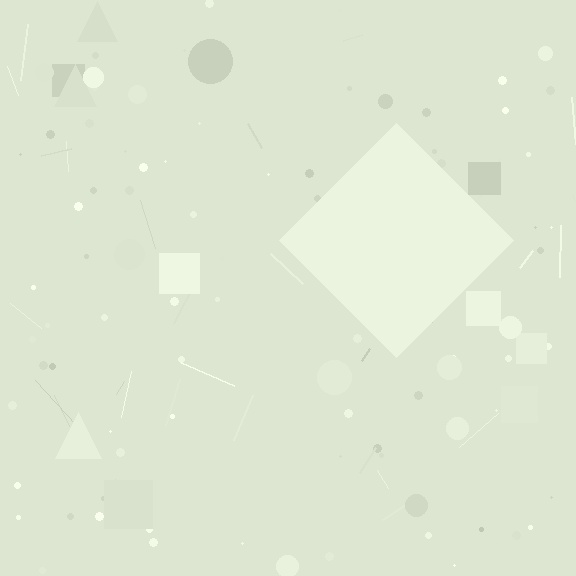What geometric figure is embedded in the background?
A diamond is embedded in the background.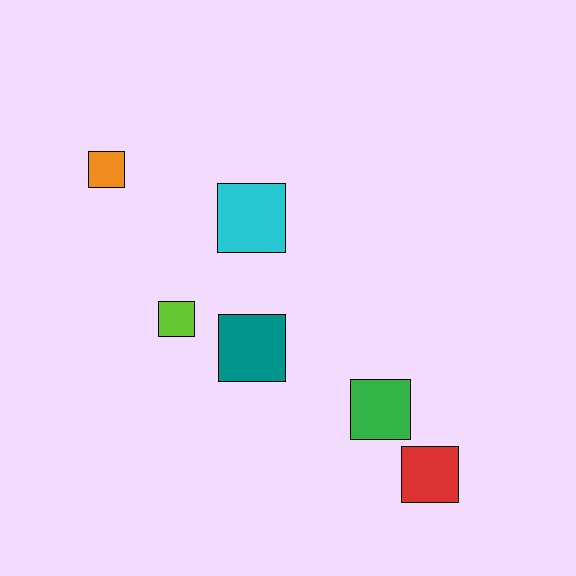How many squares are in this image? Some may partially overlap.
There are 6 squares.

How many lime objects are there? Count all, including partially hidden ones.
There is 1 lime object.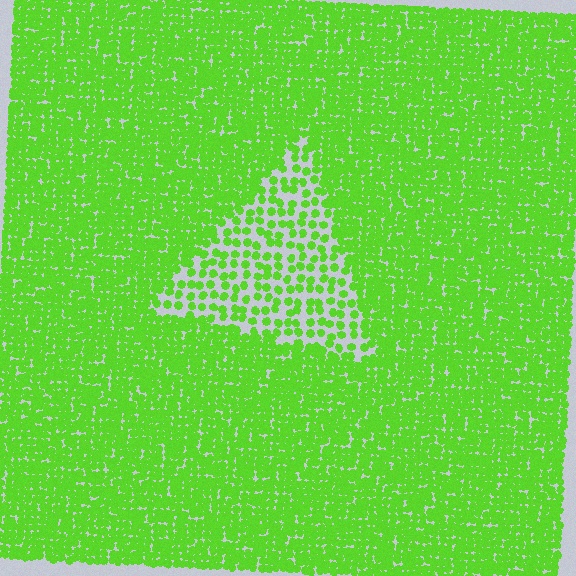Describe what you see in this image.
The image contains small lime elements arranged at two different densities. A triangle-shaped region is visible where the elements are less densely packed than the surrounding area.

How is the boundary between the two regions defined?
The boundary is defined by a change in element density (approximately 2.3x ratio). All elements are the same color, size, and shape.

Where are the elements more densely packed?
The elements are more densely packed outside the triangle boundary.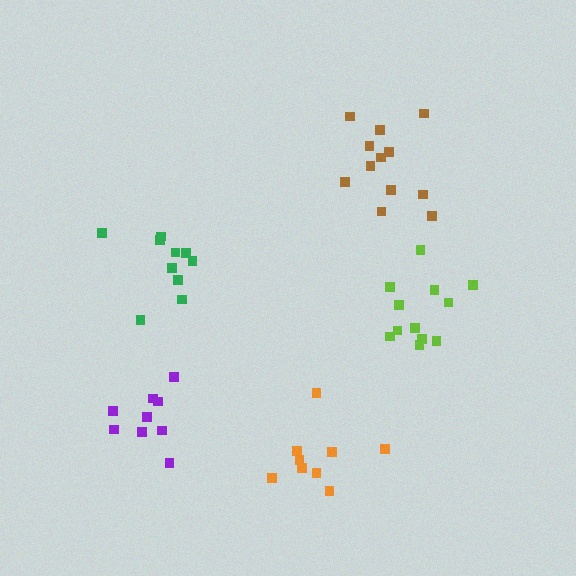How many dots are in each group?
Group 1: 9 dots, Group 2: 10 dots, Group 3: 12 dots, Group 4: 9 dots, Group 5: 12 dots (52 total).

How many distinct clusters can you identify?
There are 5 distinct clusters.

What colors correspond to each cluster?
The clusters are colored: purple, green, brown, orange, lime.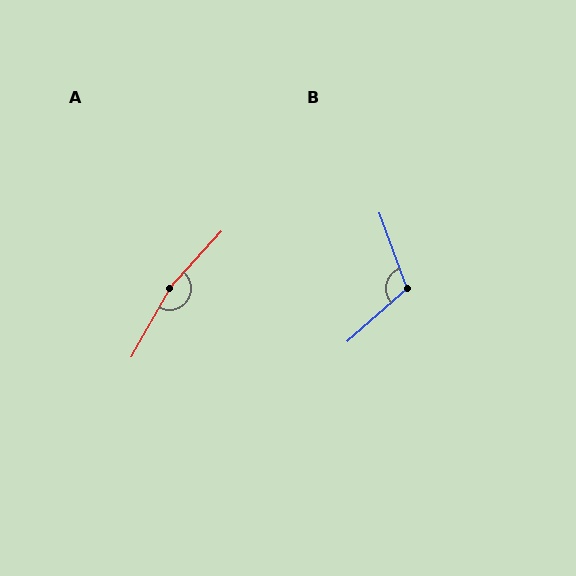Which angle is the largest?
A, at approximately 167 degrees.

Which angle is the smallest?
B, at approximately 111 degrees.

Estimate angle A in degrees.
Approximately 167 degrees.